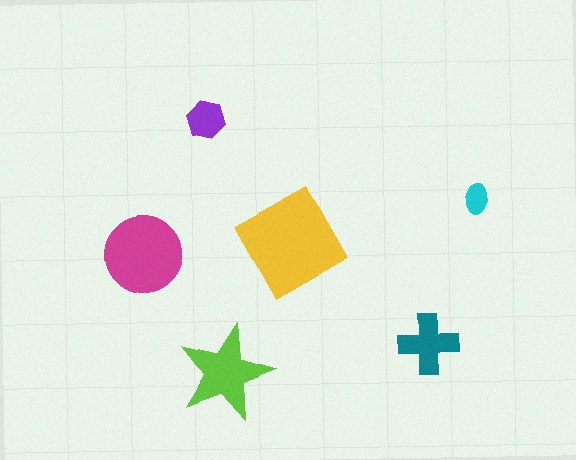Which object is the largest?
The yellow diamond.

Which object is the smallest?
The cyan ellipse.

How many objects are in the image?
There are 6 objects in the image.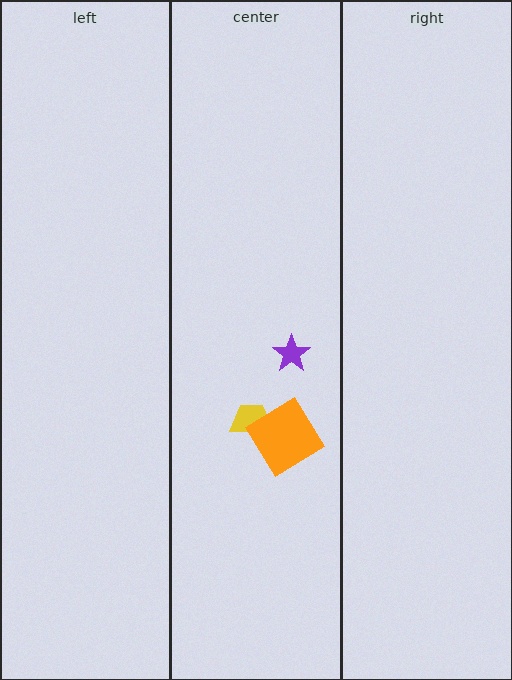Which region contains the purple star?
The center region.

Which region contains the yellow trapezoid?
The center region.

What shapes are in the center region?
The purple star, the yellow trapezoid, the orange diamond.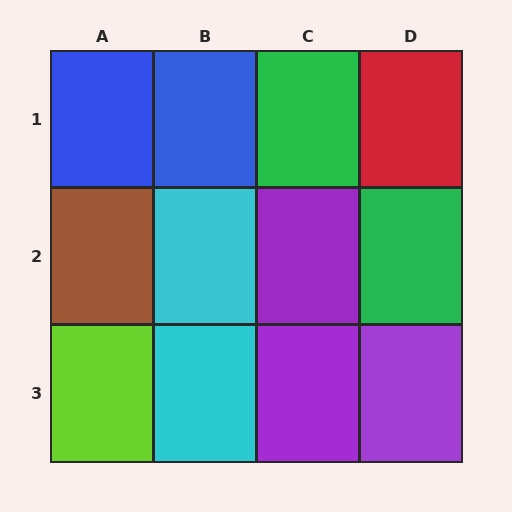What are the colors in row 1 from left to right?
Blue, blue, green, red.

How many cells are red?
1 cell is red.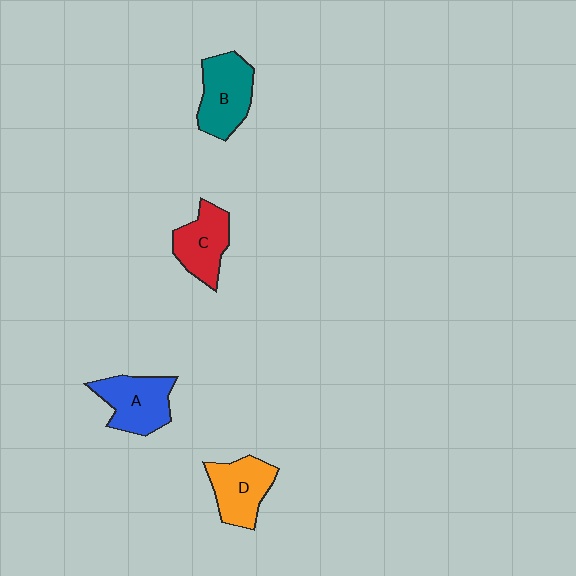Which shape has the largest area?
Shape B (teal).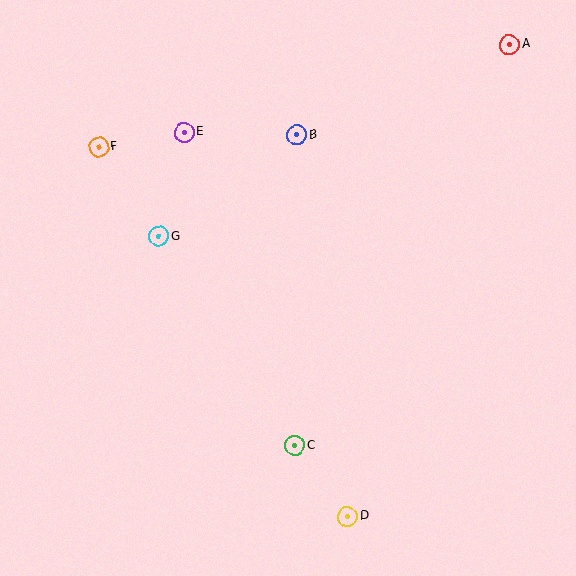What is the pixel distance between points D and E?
The distance between D and E is 417 pixels.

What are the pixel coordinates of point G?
Point G is at (159, 236).